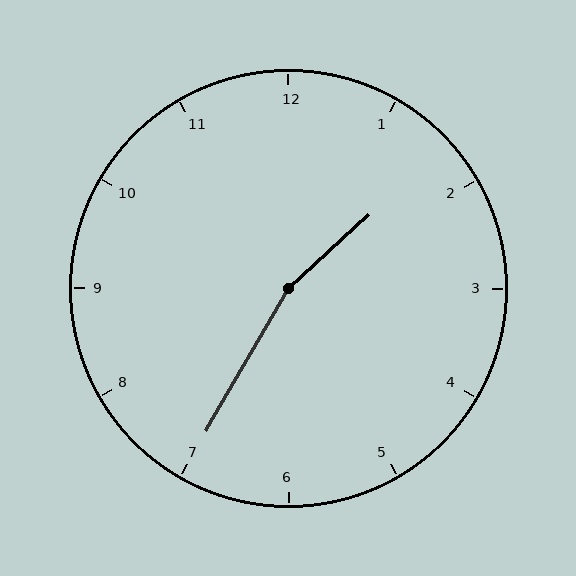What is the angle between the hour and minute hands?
Approximately 162 degrees.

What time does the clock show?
1:35.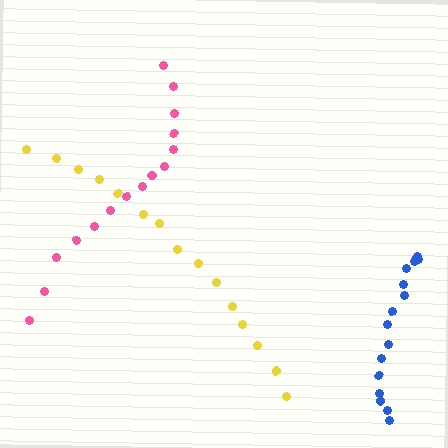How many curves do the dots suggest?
There are 3 distinct paths.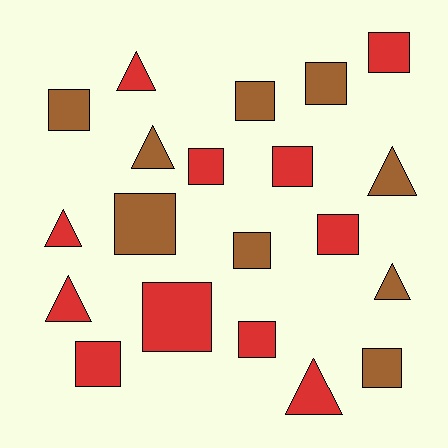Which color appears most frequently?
Red, with 11 objects.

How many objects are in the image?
There are 20 objects.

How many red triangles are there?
There are 4 red triangles.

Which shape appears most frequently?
Square, with 13 objects.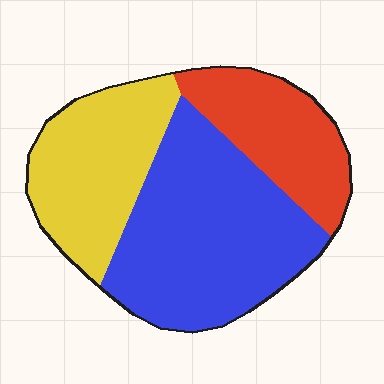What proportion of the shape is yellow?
Yellow takes up between a sixth and a third of the shape.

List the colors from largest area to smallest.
From largest to smallest: blue, yellow, red.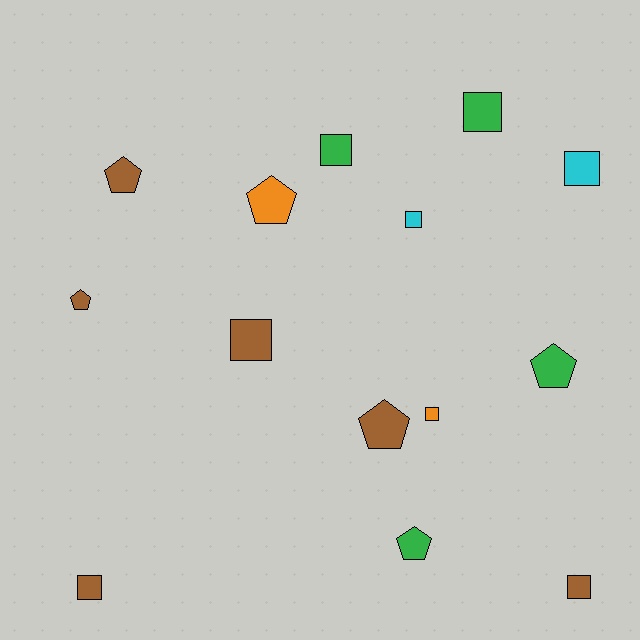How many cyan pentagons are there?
There are no cyan pentagons.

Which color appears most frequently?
Brown, with 6 objects.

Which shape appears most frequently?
Square, with 8 objects.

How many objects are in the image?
There are 14 objects.